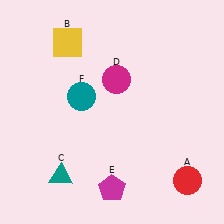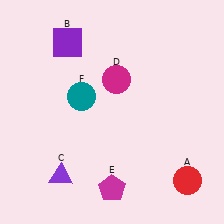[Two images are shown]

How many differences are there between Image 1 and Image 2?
There are 2 differences between the two images.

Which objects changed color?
B changed from yellow to purple. C changed from teal to purple.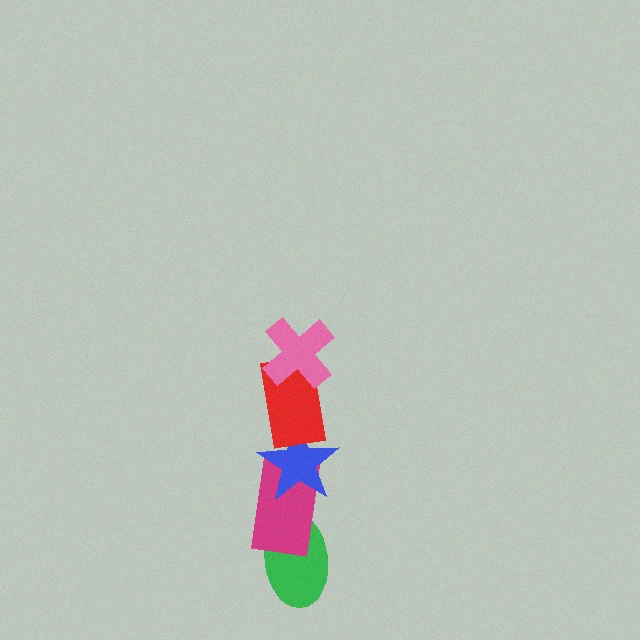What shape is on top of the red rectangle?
The pink cross is on top of the red rectangle.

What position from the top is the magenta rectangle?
The magenta rectangle is 4th from the top.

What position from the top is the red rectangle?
The red rectangle is 2nd from the top.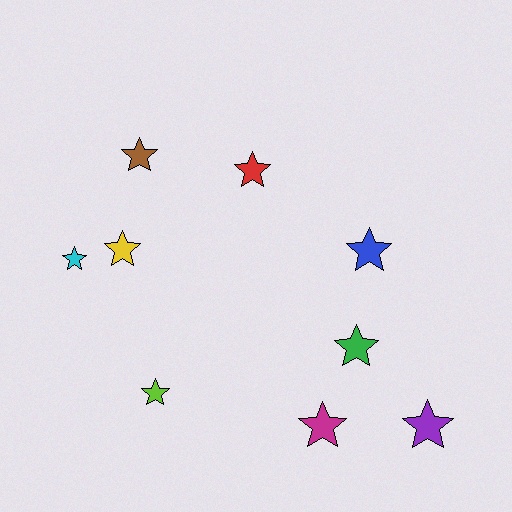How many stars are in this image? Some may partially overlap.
There are 9 stars.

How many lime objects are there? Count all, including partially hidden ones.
There is 1 lime object.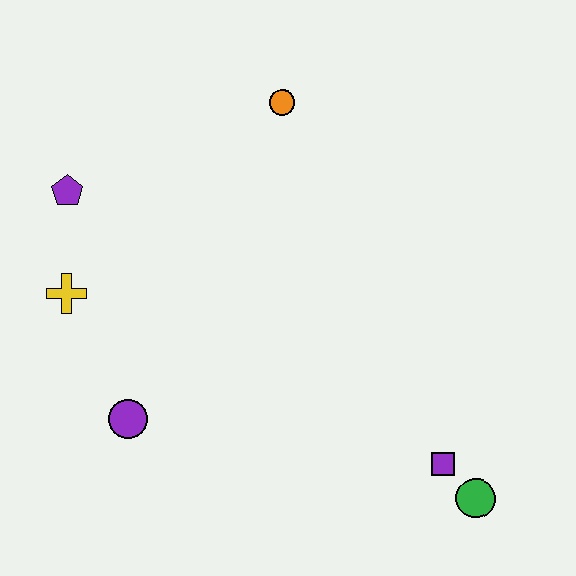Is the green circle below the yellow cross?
Yes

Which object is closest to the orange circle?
The purple pentagon is closest to the orange circle.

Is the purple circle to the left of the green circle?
Yes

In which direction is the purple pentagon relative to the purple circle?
The purple pentagon is above the purple circle.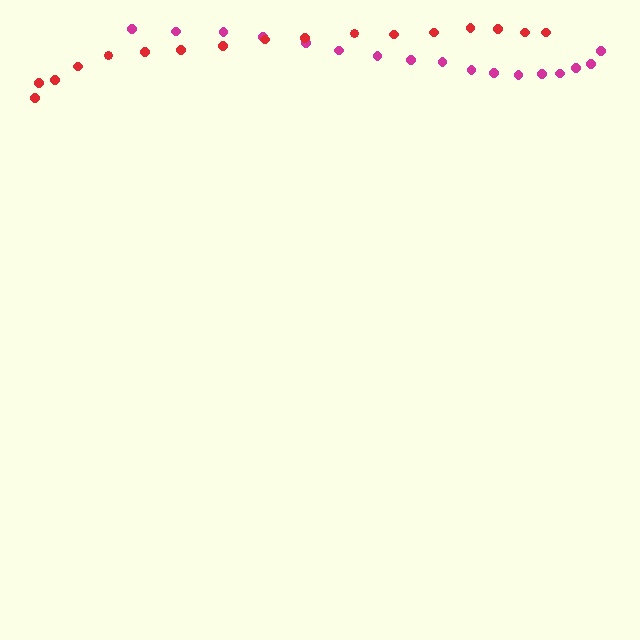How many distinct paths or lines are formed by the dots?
There are 2 distinct paths.